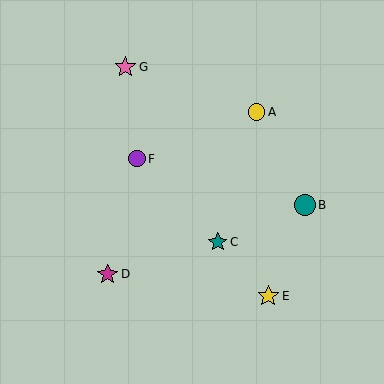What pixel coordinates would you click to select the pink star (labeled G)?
Click at (125, 67) to select the pink star G.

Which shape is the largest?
The yellow star (labeled E) is the largest.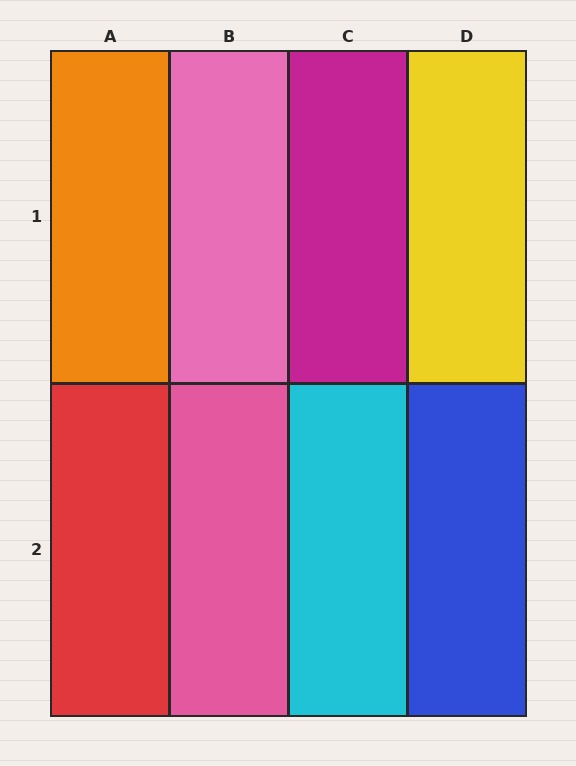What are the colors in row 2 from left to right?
Red, pink, cyan, blue.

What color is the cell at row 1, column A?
Orange.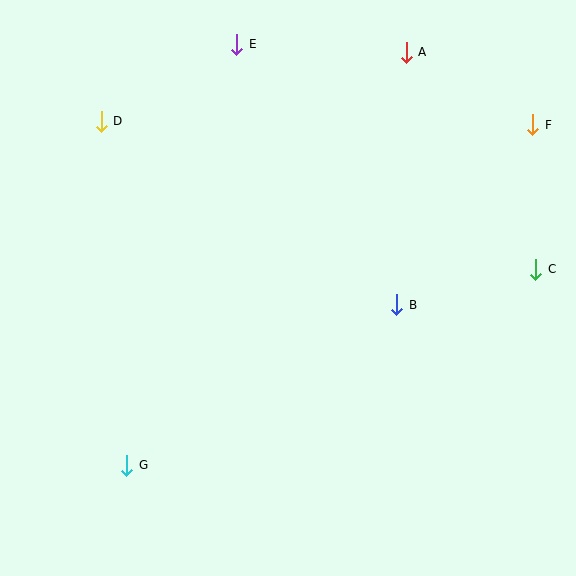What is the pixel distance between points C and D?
The distance between C and D is 459 pixels.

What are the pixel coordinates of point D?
Point D is at (101, 121).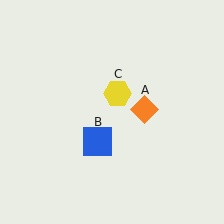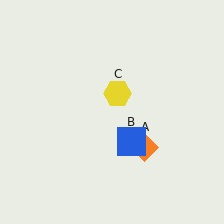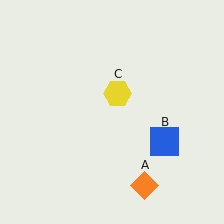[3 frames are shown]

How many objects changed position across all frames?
2 objects changed position: orange diamond (object A), blue square (object B).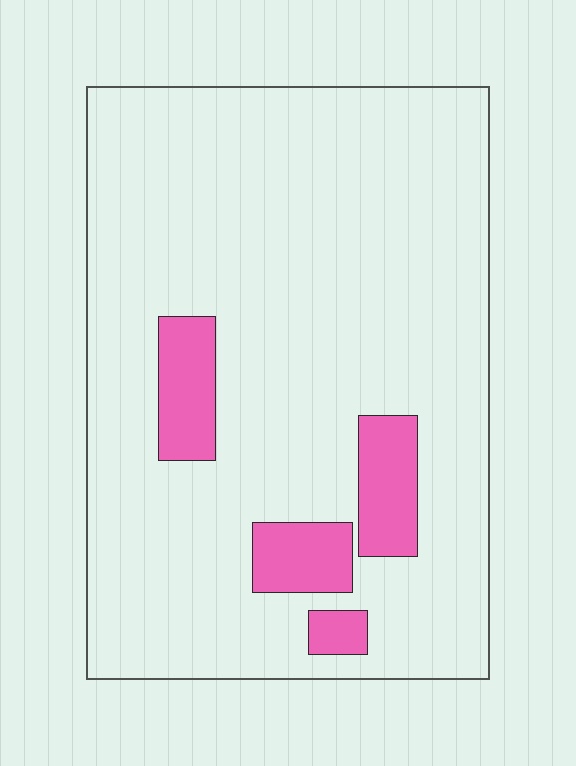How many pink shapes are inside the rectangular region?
4.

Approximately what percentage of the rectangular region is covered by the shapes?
Approximately 10%.